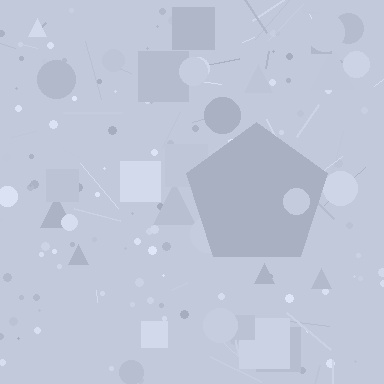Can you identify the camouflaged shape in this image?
The camouflaged shape is a pentagon.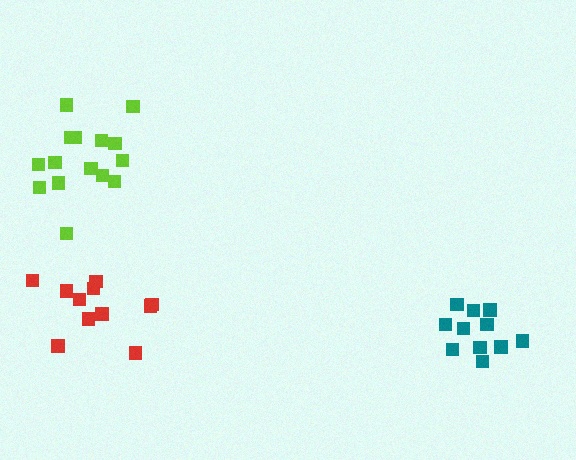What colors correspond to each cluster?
The clusters are colored: red, lime, teal.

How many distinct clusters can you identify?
There are 3 distinct clusters.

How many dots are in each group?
Group 1: 11 dots, Group 2: 15 dots, Group 3: 11 dots (37 total).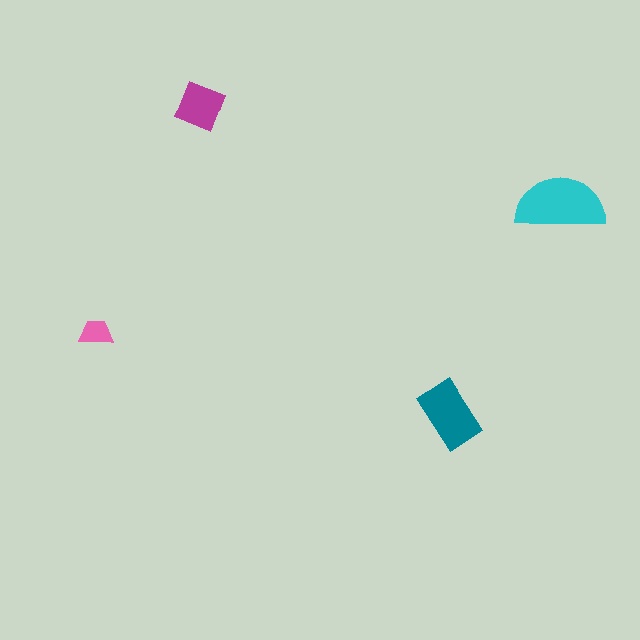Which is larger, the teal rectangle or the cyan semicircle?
The cyan semicircle.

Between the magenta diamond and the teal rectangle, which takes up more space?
The teal rectangle.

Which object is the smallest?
The pink trapezoid.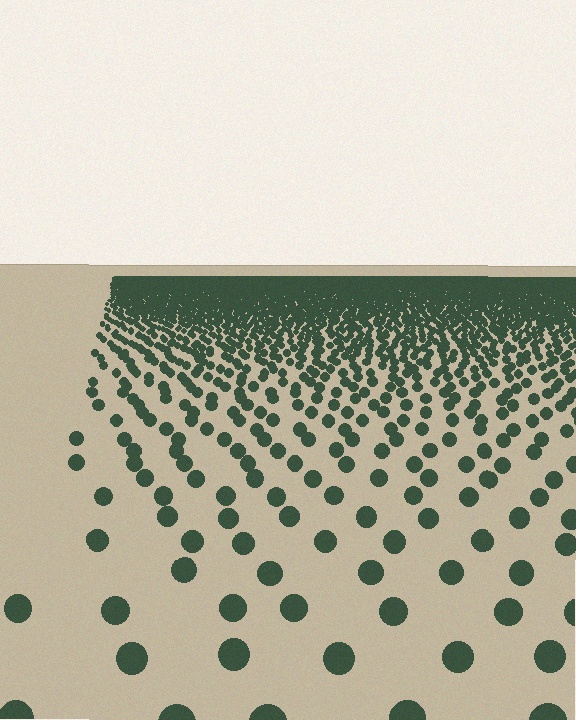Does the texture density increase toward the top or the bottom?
Density increases toward the top.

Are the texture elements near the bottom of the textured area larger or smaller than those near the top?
Larger. Near the bottom, elements are closer to the viewer and appear at a bigger on-screen size.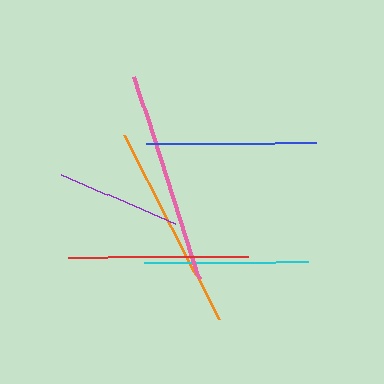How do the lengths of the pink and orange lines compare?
The pink and orange lines are approximately the same length.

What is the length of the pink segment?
The pink segment is approximately 213 pixels long.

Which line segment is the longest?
The pink line is the longest at approximately 213 pixels.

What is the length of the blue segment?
The blue segment is approximately 170 pixels long.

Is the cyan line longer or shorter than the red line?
The red line is longer than the cyan line.